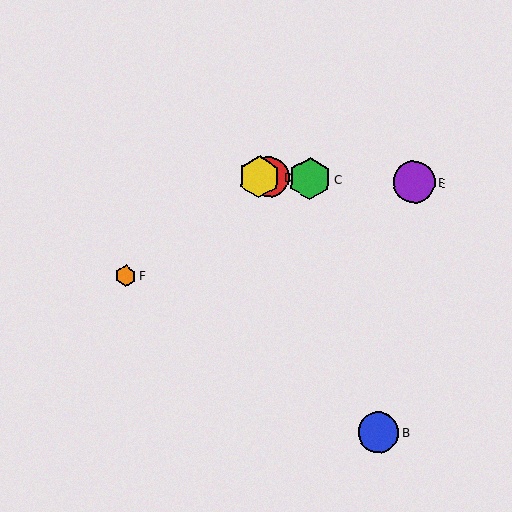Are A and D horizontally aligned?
Yes, both are at y≈177.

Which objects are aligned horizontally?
Objects A, C, D, E are aligned horizontally.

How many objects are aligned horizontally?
4 objects (A, C, D, E) are aligned horizontally.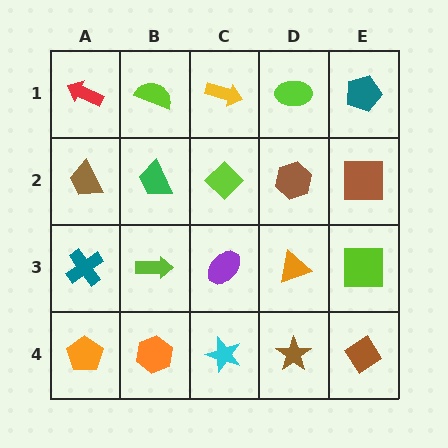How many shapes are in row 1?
5 shapes.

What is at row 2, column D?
A brown hexagon.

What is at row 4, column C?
A cyan star.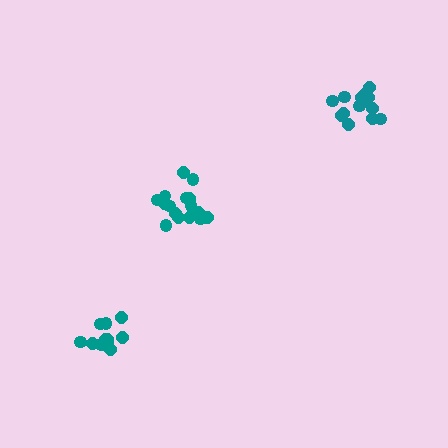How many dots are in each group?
Group 1: 16 dots, Group 2: 13 dots, Group 3: 14 dots (43 total).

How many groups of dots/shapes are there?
There are 3 groups.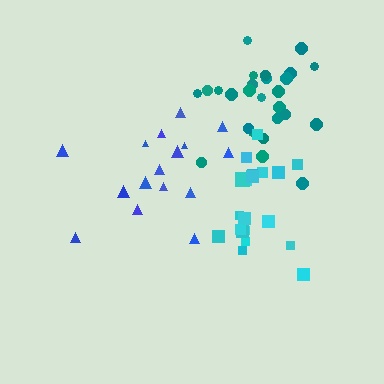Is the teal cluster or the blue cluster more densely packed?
Teal.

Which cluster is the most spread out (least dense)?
Blue.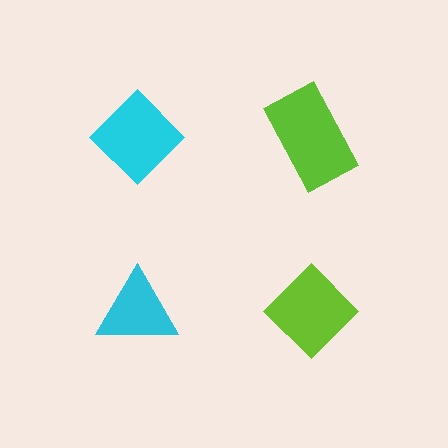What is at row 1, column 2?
A lime rectangle.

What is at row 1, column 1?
A cyan diamond.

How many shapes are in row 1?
2 shapes.